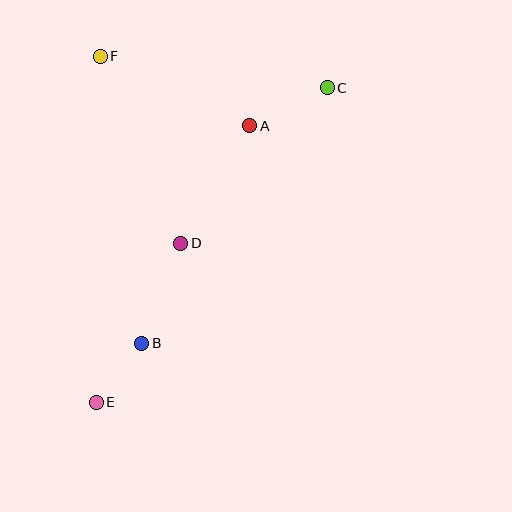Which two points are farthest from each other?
Points C and E are farthest from each other.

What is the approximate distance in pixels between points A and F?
The distance between A and F is approximately 165 pixels.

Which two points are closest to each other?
Points B and E are closest to each other.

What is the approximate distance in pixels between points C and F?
The distance between C and F is approximately 230 pixels.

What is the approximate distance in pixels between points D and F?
The distance between D and F is approximately 203 pixels.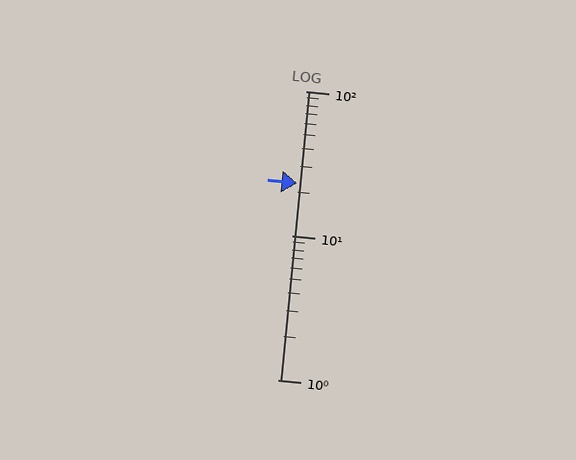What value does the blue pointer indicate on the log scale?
The pointer indicates approximately 23.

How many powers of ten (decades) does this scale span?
The scale spans 2 decades, from 1 to 100.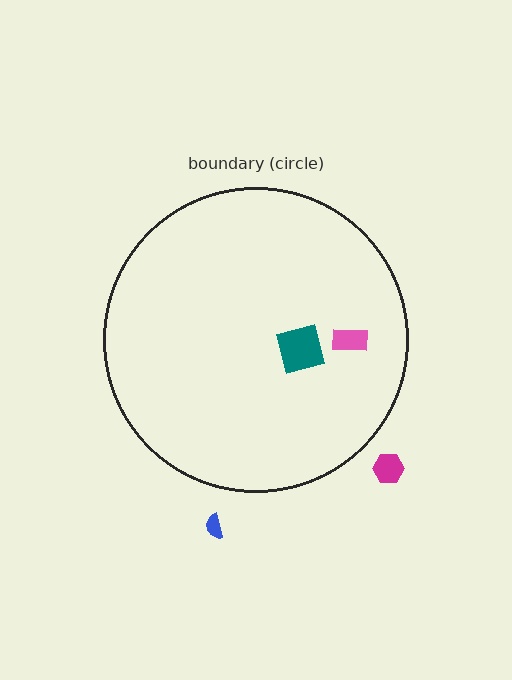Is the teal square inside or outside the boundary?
Inside.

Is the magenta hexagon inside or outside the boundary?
Outside.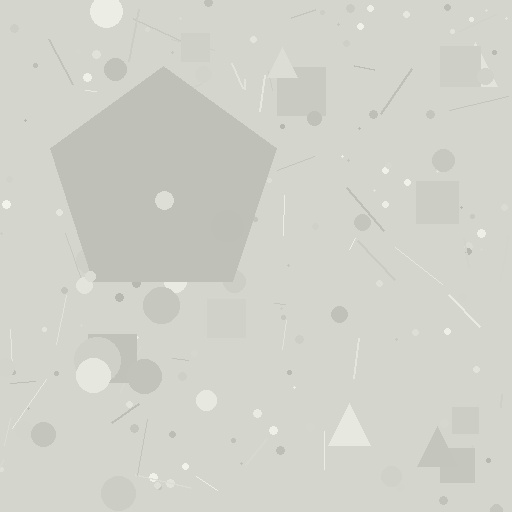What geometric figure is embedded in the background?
A pentagon is embedded in the background.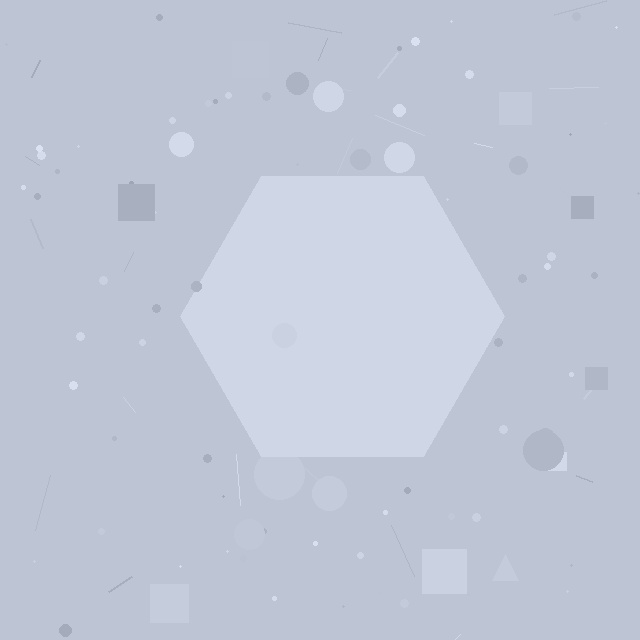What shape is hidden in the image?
A hexagon is hidden in the image.